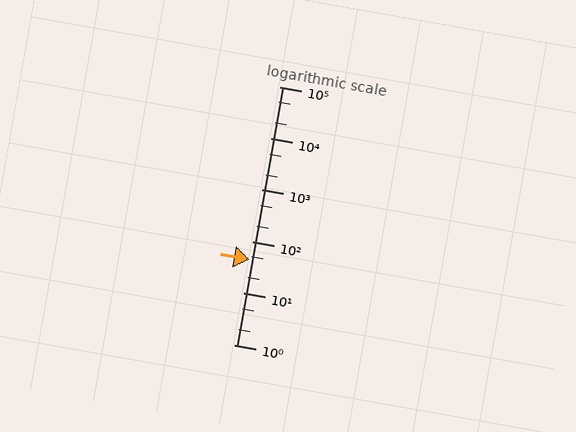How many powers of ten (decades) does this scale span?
The scale spans 5 decades, from 1 to 100000.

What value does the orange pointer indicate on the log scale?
The pointer indicates approximately 45.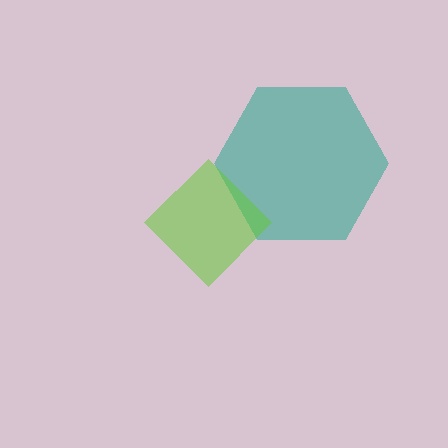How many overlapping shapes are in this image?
There are 2 overlapping shapes in the image.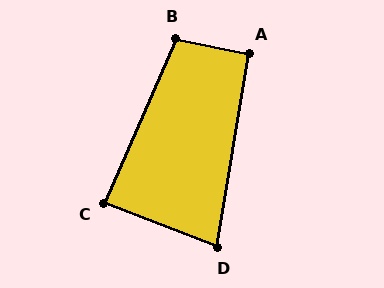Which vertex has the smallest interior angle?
D, at approximately 78 degrees.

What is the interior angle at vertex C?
Approximately 88 degrees (approximately right).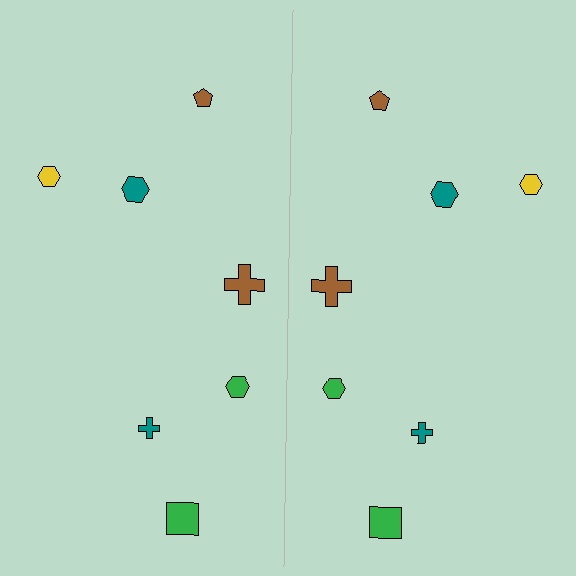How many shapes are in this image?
There are 14 shapes in this image.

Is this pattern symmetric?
Yes, this pattern has bilateral (reflection) symmetry.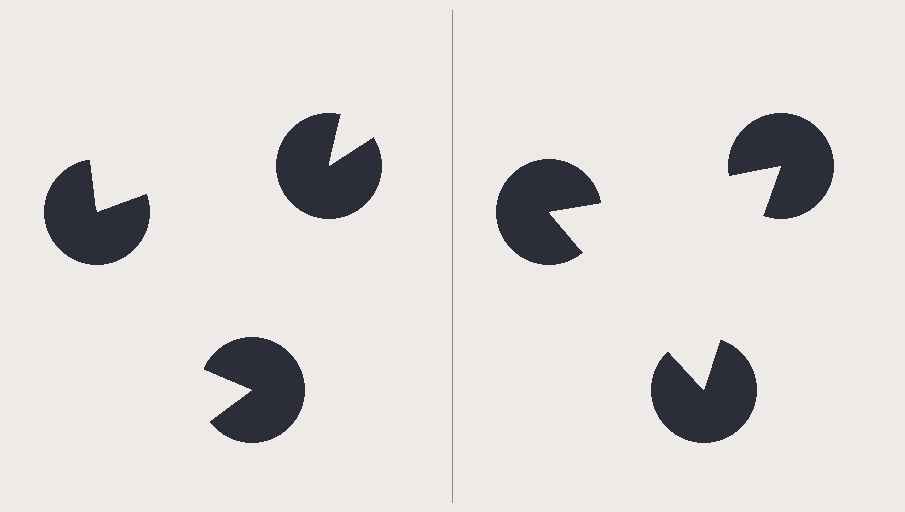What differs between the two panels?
The pac-man discs are positioned identically on both sides; only the wedge orientations differ. On the right they align to a triangle; on the left they are misaligned.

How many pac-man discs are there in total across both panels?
6 — 3 on each side.